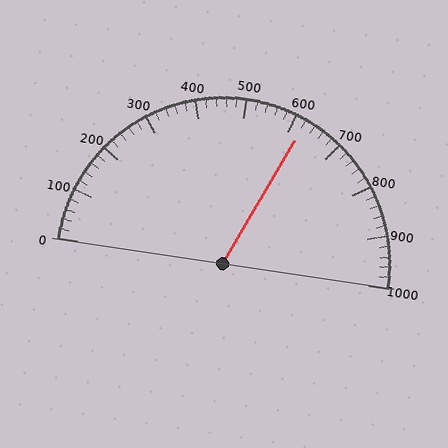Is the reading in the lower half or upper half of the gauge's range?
The reading is in the upper half of the range (0 to 1000).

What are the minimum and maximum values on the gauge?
The gauge ranges from 0 to 1000.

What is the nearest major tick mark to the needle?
The nearest major tick mark is 600.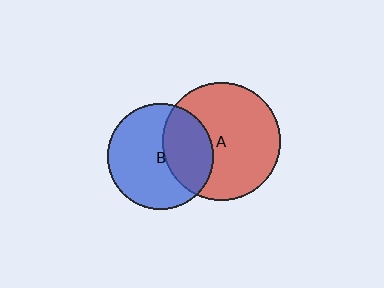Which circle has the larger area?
Circle A (red).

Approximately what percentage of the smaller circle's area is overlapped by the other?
Approximately 35%.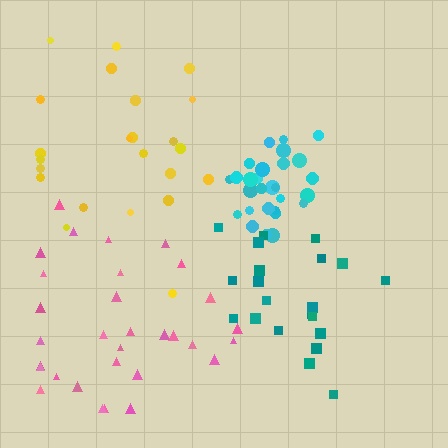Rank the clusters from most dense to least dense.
cyan, teal, pink, yellow.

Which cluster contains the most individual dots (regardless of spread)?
Pink (32).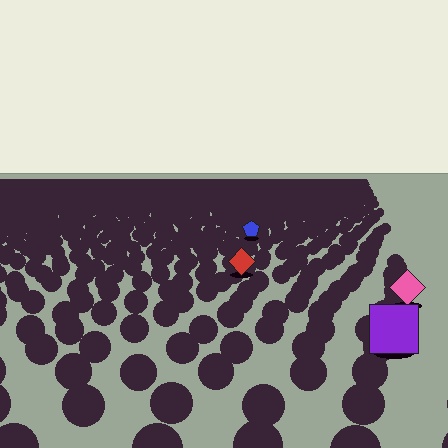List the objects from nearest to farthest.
From nearest to farthest: the purple square, the pink diamond, the red diamond, the blue pentagon.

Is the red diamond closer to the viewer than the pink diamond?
No. The pink diamond is closer — you can tell from the texture gradient: the ground texture is coarser near it.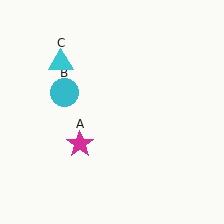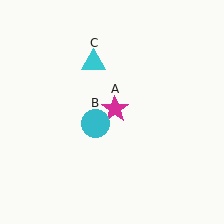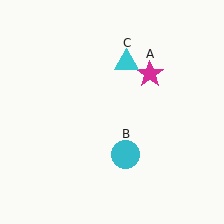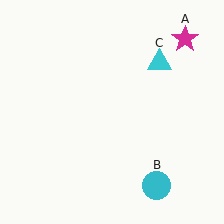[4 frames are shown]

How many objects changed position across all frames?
3 objects changed position: magenta star (object A), cyan circle (object B), cyan triangle (object C).